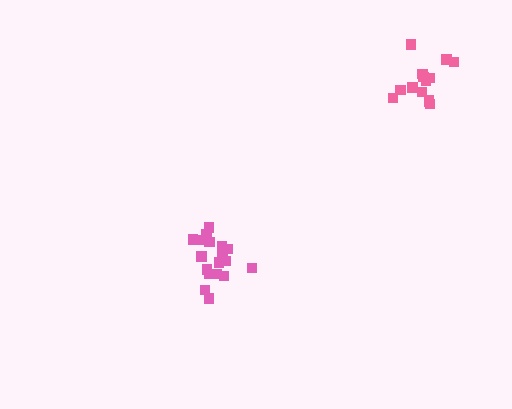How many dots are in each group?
Group 1: 14 dots, Group 2: 19 dots (33 total).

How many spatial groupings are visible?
There are 2 spatial groupings.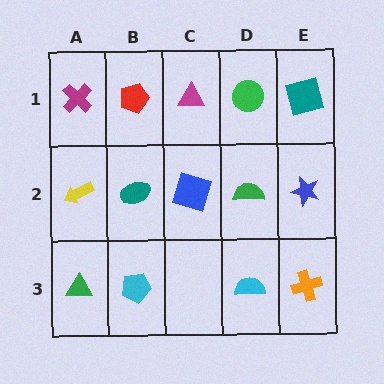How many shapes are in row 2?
5 shapes.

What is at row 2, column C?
A blue square.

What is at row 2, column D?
A green semicircle.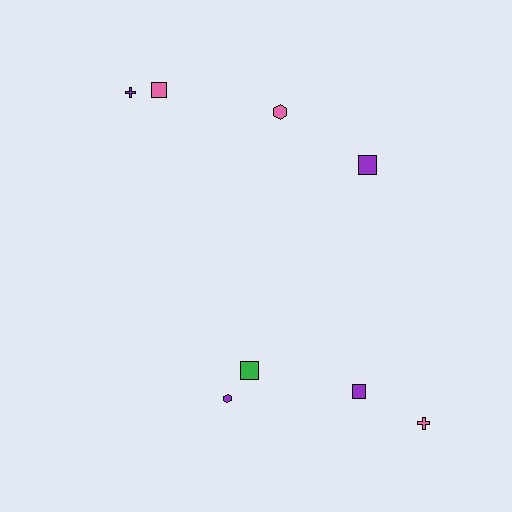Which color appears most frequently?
Purple, with 4 objects.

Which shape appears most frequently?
Square, with 4 objects.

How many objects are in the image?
There are 8 objects.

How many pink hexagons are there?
There is 1 pink hexagon.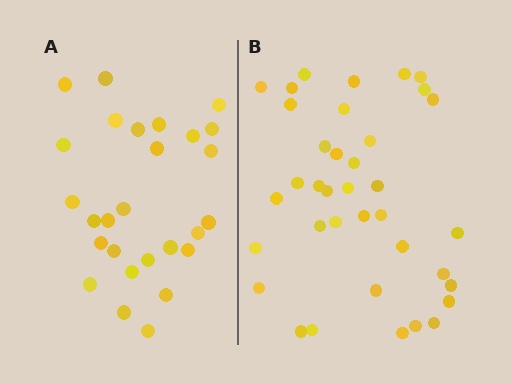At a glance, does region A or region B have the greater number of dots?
Region B (the right region) has more dots.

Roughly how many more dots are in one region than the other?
Region B has roughly 10 or so more dots than region A.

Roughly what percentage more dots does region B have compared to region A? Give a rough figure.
About 35% more.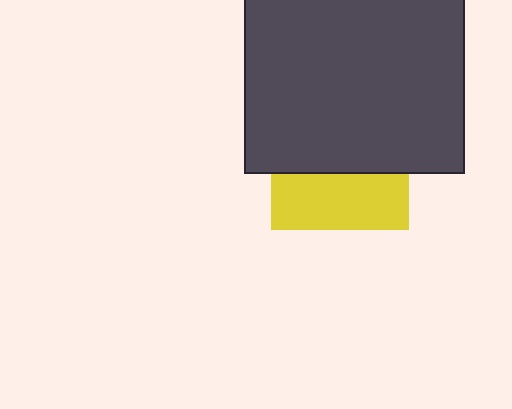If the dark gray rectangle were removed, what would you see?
You would see the complete yellow square.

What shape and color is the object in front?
The object in front is a dark gray rectangle.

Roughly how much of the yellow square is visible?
A small part of it is visible (roughly 41%).